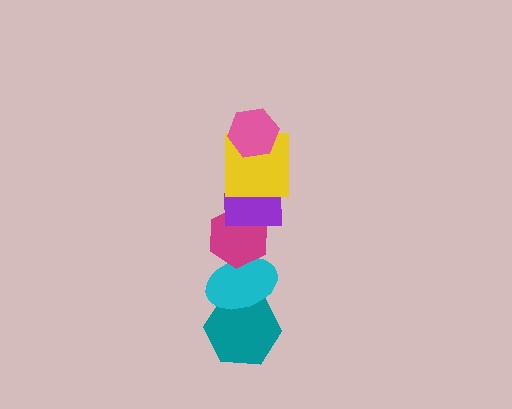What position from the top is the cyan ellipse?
The cyan ellipse is 5th from the top.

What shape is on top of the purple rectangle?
The yellow square is on top of the purple rectangle.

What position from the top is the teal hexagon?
The teal hexagon is 6th from the top.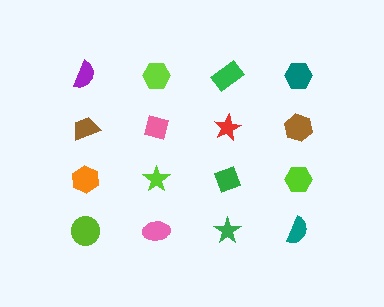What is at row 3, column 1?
An orange hexagon.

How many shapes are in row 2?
4 shapes.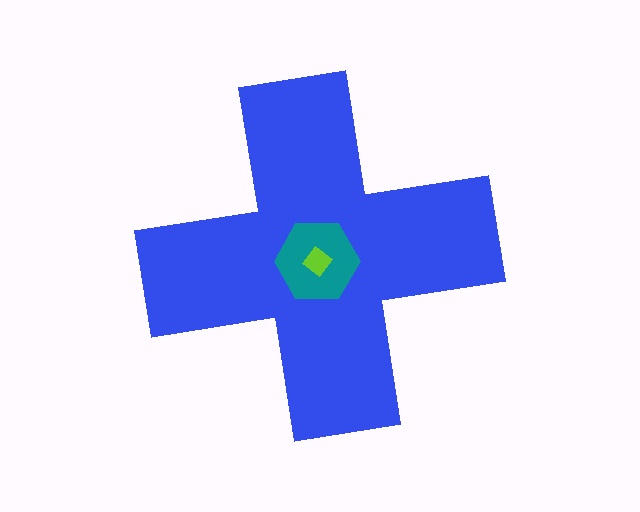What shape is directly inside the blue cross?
The teal hexagon.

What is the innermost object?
The lime diamond.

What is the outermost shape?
The blue cross.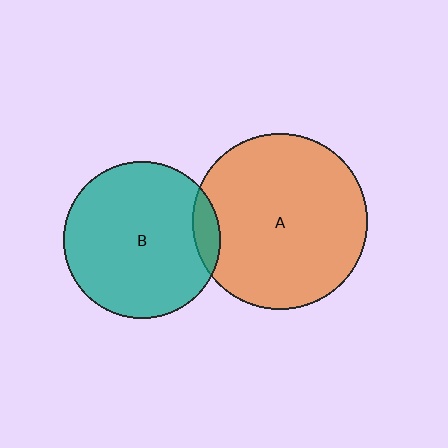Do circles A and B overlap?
Yes.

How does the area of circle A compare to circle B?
Approximately 1.3 times.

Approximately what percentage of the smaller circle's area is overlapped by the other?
Approximately 10%.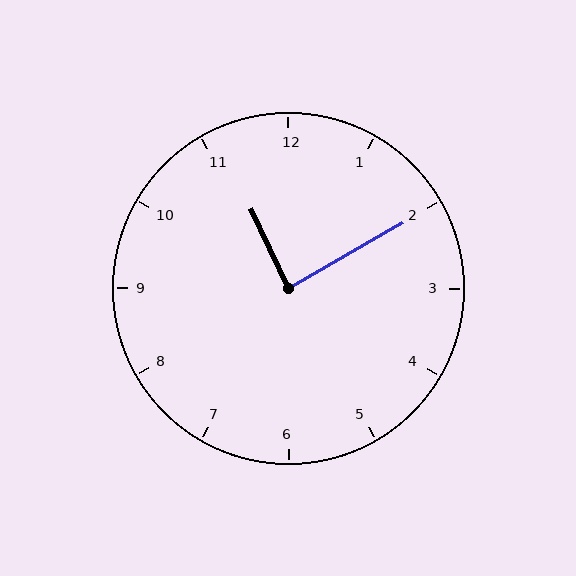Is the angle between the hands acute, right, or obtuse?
It is right.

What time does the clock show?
11:10.